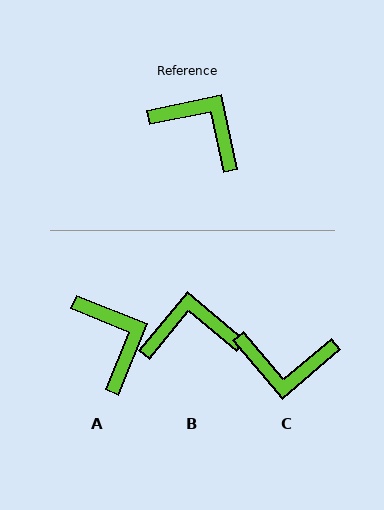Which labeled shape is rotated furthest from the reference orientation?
C, about 152 degrees away.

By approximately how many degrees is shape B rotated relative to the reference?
Approximately 38 degrees counter-clockwise.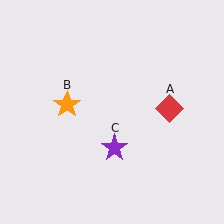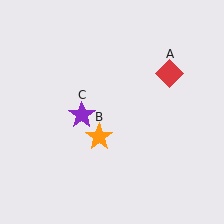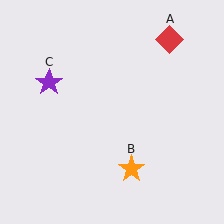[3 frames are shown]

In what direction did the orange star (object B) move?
The orange star (object B) moved down and to the right.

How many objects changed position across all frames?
3 objects changed position: red diamond (object A), orange star (object B), purple star (object C).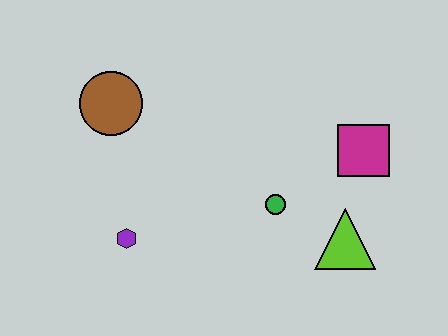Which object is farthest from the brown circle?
The lime triangle is farthest from the brown circle.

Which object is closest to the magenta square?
The lime triangle is closest to the magenta square.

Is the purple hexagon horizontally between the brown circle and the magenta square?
Yes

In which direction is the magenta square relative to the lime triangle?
The magenta square is above the lime triangle.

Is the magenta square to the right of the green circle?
Yes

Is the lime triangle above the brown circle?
No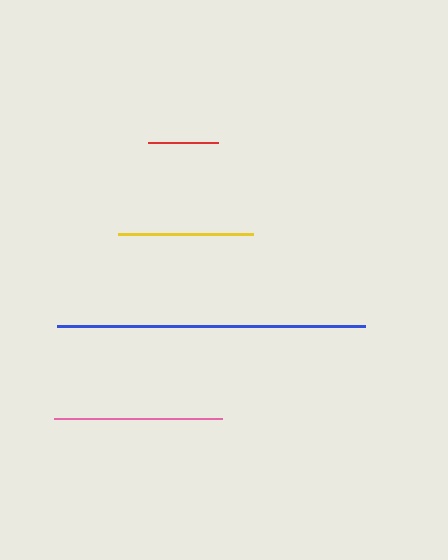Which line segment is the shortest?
The red line is the shortest at approximately 70 pixels.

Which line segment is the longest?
The blue line is the longest at approximately 309 pixels.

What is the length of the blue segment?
The blue segment is approximately 309 pixels long.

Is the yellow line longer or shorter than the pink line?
The pink line is longer than the yellow line.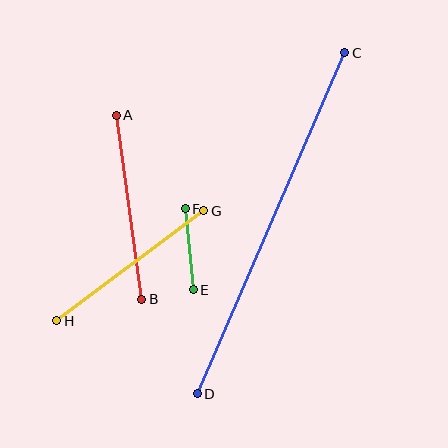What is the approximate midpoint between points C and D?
The midpoint is at approximately (271, 223) pixels.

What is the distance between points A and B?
The distance is approximately 186 pixels.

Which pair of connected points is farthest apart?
Points C and D are farthest apart.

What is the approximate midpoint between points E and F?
The midpoint is at approximately (189, 249) pixels.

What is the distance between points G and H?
The distance is approximately 183 pixels.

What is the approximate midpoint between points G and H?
The midpoint is at approximately (130, 266) pixels.